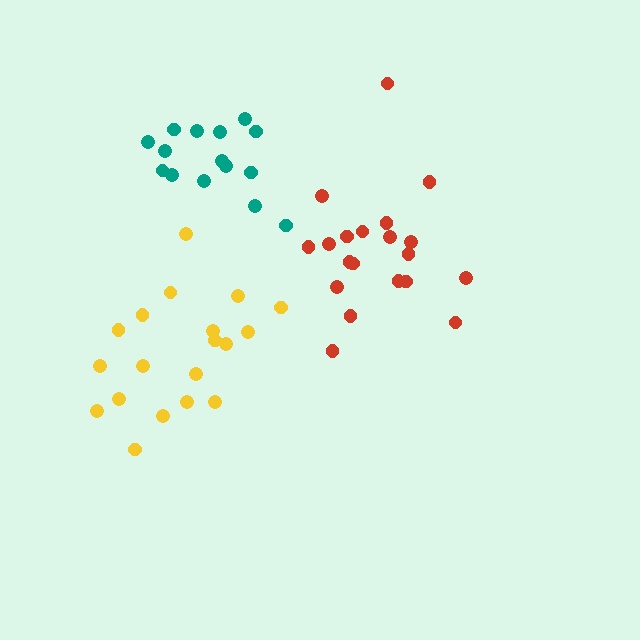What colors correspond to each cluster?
The clusters are colored: teal, red, yellow.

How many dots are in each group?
Group 1: 15 dots, Group 2: 20 dots, Group 3: 19 dots (54 total).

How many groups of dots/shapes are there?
There are 3 groups.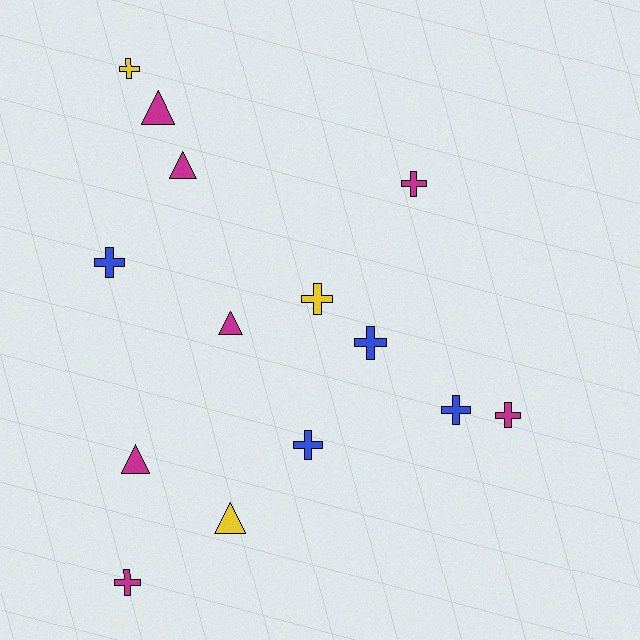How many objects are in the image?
There are 14 objects.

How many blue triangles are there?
There are no blue triangles.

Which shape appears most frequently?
Cross, with 9 objects.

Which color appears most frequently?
Magenta, with 7 objects.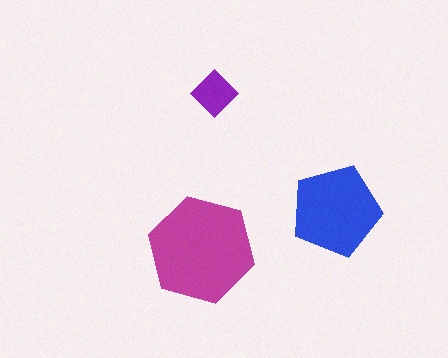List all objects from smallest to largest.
The purple diamond, the blue pentagon, the magenta hexagon.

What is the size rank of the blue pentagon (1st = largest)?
2nd.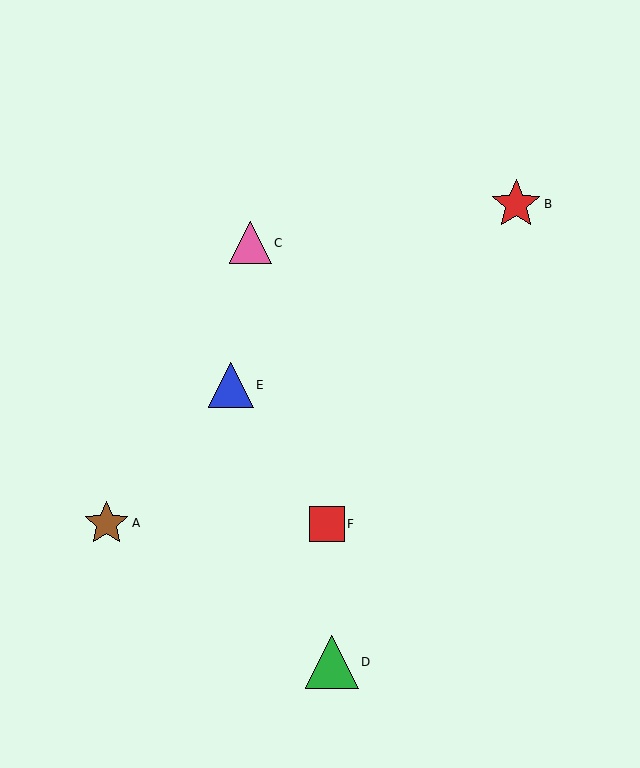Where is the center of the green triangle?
The center of the green triangle is at (332, 662).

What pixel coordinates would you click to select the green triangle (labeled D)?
Click at (332, 662) to select the green triangle D.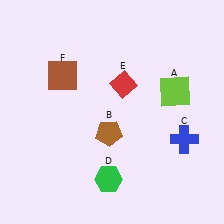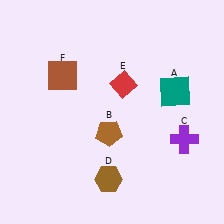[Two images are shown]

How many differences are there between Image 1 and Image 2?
There are 3 differences between the two images.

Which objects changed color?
A changed from lime to teal. C changed from blue to purple. D changed from green to brown.